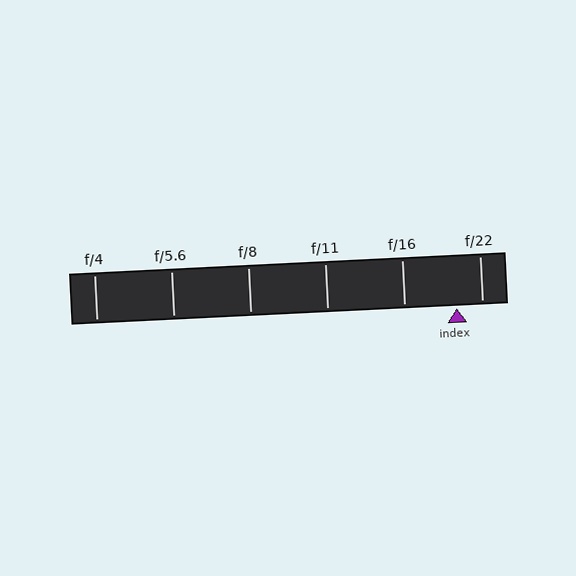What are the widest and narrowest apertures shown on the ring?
The widest aperture shown is f/4 and the narrowest is f/22.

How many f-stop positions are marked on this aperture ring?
There are 6 f-stop positions marked.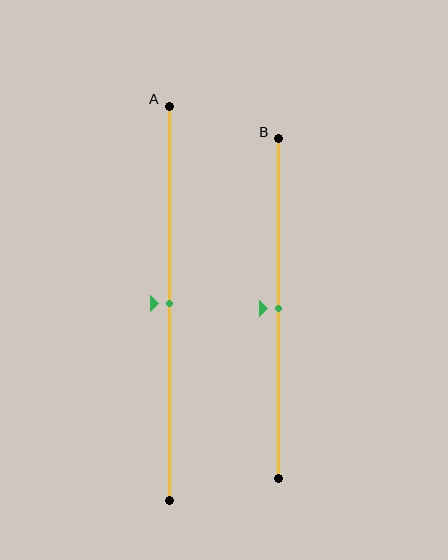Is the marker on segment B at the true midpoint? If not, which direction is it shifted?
Yes, the marker on segment B is at the true midpoint.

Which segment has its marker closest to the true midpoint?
Segment A has its marker closest to the true midpoint.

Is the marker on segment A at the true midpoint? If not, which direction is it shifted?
Yes, the marker on segment A is at the true midpoint.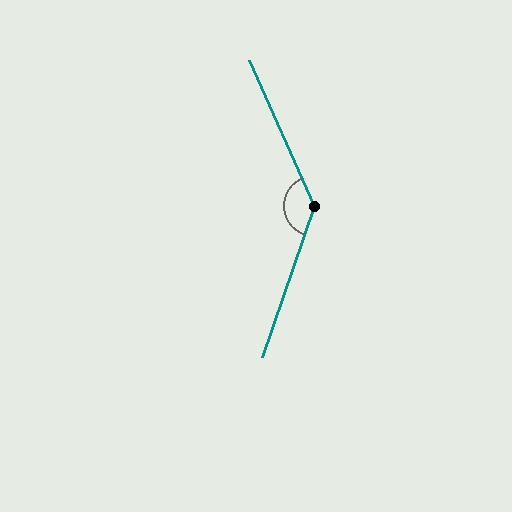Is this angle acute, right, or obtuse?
It is obtuse.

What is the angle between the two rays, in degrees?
Approximately 137 degrees.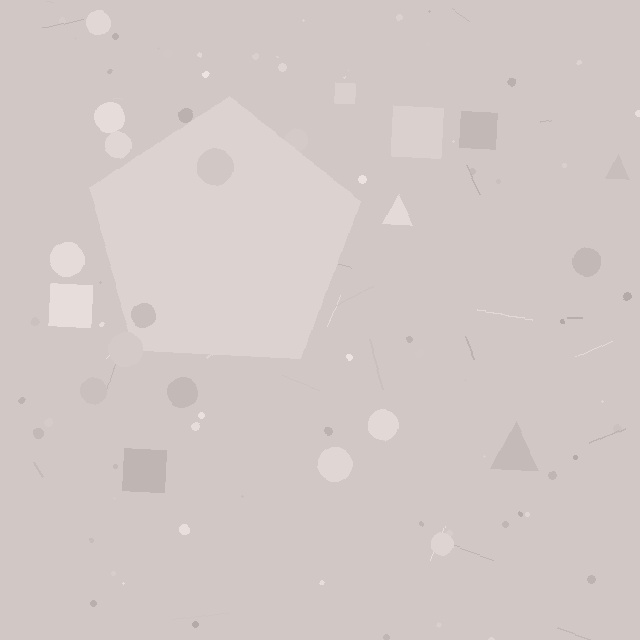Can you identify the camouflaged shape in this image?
The camouflaged shape is a pentagon.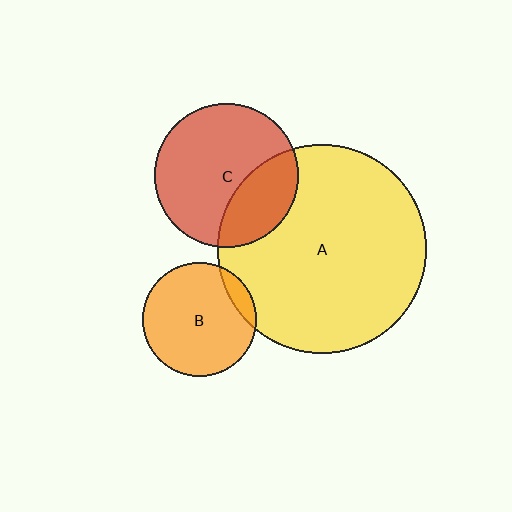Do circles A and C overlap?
Yes.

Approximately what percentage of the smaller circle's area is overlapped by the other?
Approximately 30%.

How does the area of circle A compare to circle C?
Approximately 2.1 times.